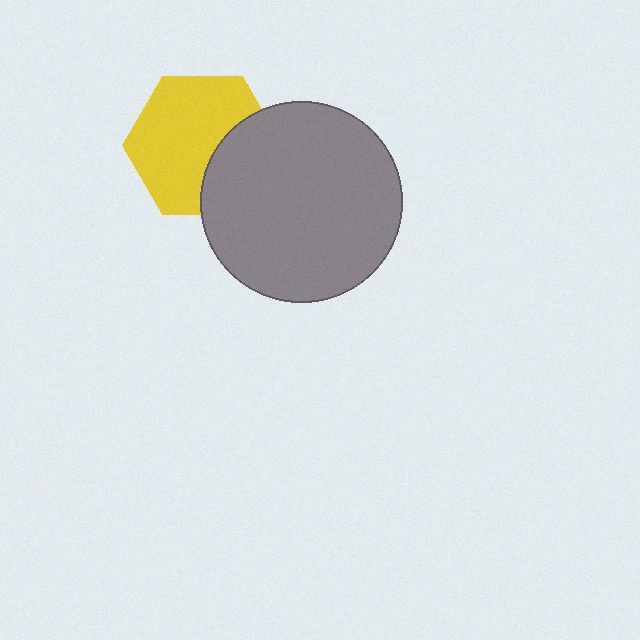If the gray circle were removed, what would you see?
You would see the complete yellow hexagon.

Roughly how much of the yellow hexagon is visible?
Most of it is visible (roughly 68%).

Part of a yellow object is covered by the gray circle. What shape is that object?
It is a hexagon.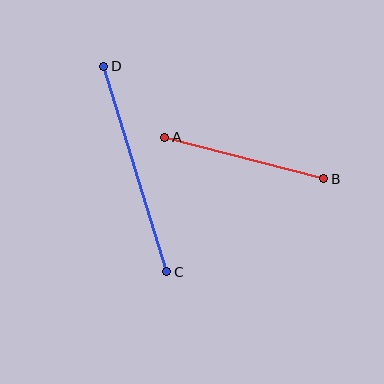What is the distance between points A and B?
The distance is approximately 164 pixels.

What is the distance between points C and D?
The distance is approximately 215 pixels.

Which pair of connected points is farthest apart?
Points C and D are farthest apart.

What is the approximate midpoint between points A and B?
The midpoint is at approximately (244, 158) pixels.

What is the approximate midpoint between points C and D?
The midpoint is at approximately (135, 169) pixels.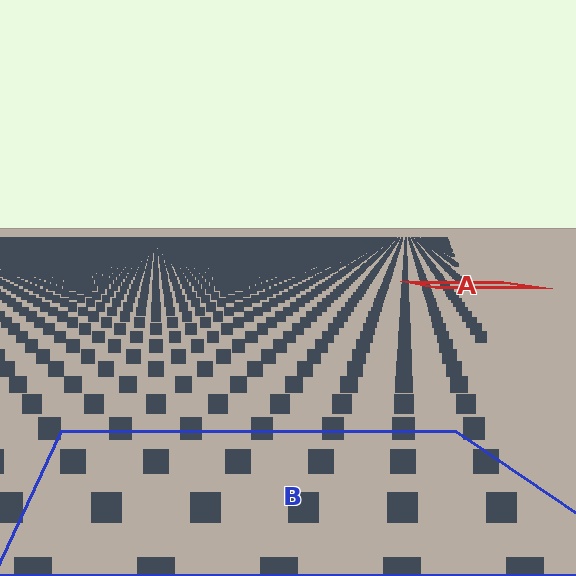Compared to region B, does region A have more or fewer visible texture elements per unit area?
Region A has more texture elements per unit area — they are packed more densely because it is farther away.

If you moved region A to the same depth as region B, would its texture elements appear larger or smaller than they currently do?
They would appear larger. At a closer depth, the same texture elements are projected at a bigger on-screen size.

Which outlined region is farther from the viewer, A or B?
Region A is farther from the viewer — the texture elements inside it appear smaller and more densely packed.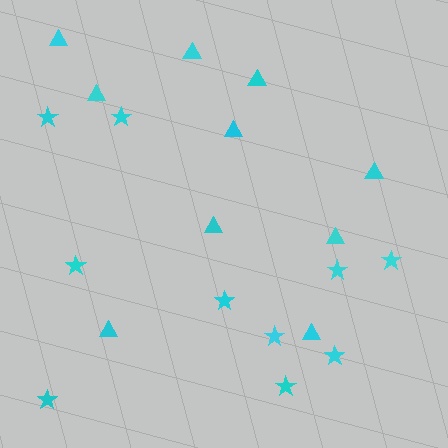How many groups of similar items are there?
There are 2 groups: one group of stars (10) and one group of triangles (10).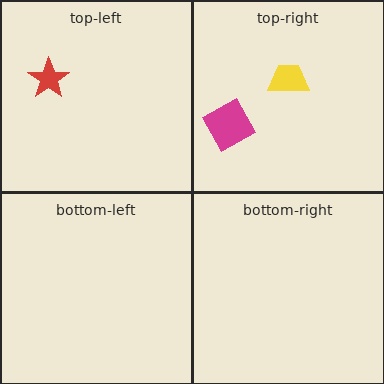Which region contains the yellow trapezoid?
The top-right region.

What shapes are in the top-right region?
The magenta square, the yellow trapezoid.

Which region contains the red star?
The top-left region.